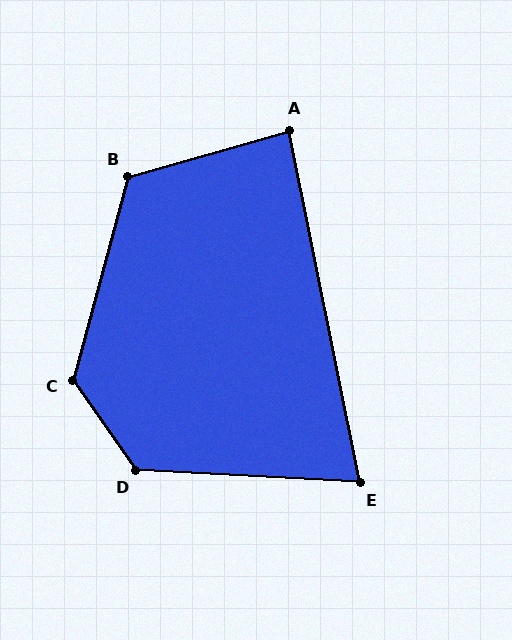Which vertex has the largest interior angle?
C, at approximately 130 degrees.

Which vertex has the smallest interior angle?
E, at approximately 76 degrees.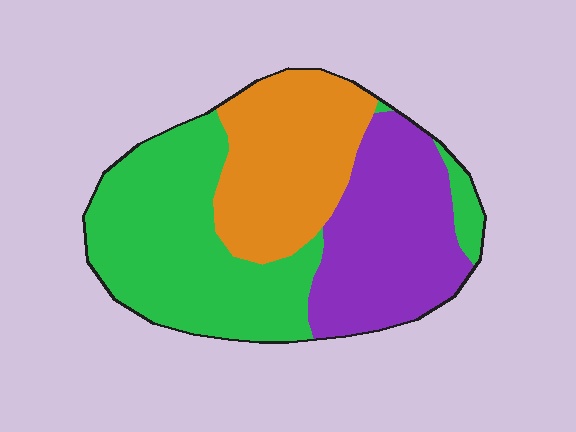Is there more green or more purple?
Green.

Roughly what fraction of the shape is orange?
Orange covers 28% of the shape.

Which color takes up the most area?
Green, at roughly 40%.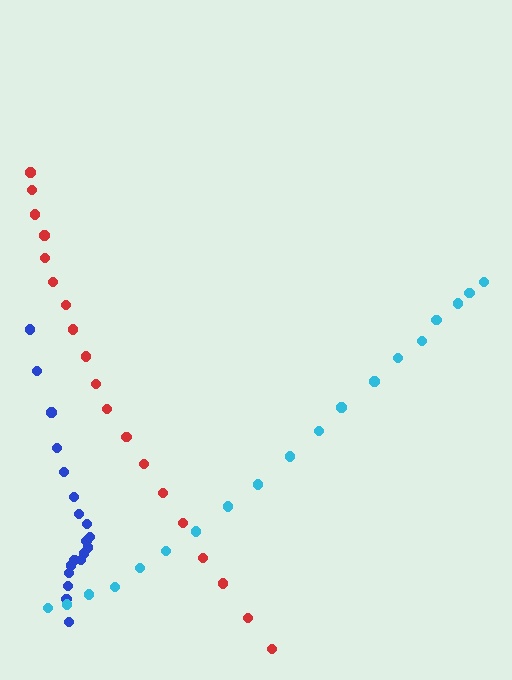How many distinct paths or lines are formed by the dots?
There are 3 distinct paths.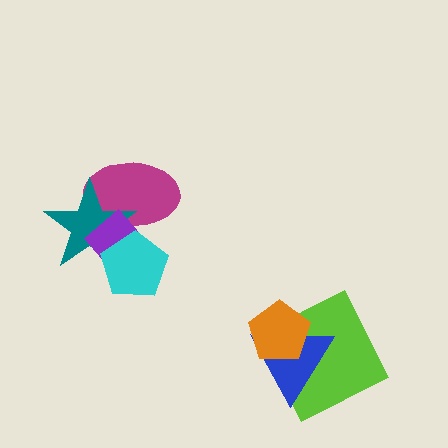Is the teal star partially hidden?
Yes, it is partially covered by another shape.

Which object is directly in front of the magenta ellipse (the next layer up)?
The teal star is directly in front of the magenta ellipse.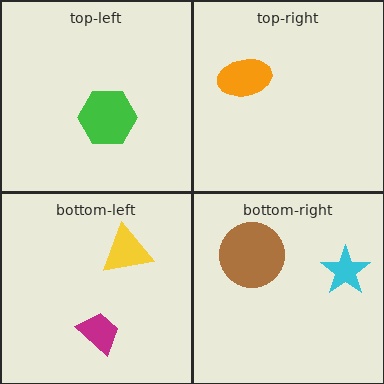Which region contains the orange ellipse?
The top-right region.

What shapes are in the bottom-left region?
The yellow triangle, the magenta trapezoid.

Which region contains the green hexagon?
The top-left region.